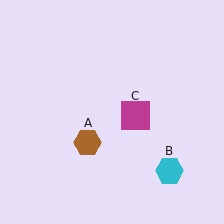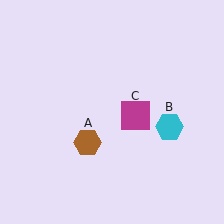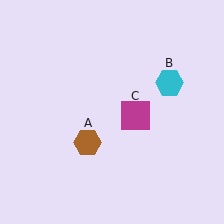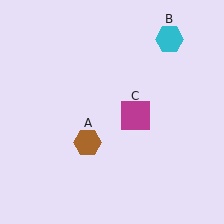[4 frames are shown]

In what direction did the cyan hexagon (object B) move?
The cyan hexagon (object B) moved up.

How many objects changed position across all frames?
1 object changed position: cyan hexagon (object B).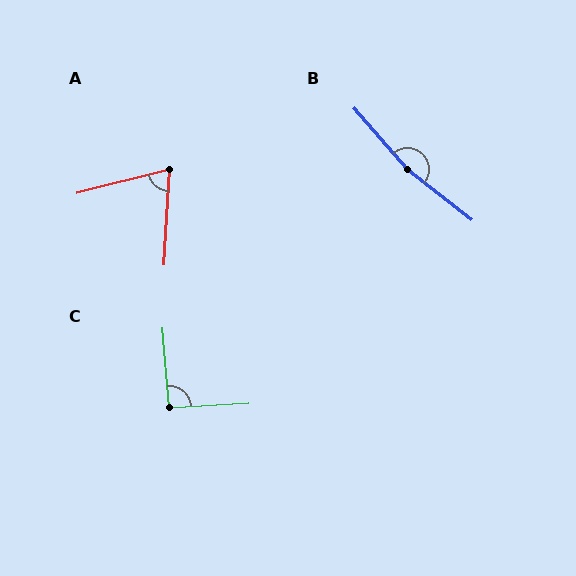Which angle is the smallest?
A, at approximately 73 degrees.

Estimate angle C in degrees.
Approximately 91 degrees.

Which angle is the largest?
B, at approximately 169 degrees.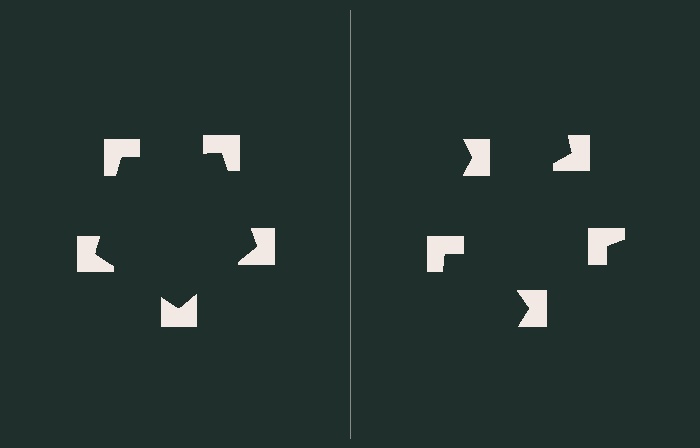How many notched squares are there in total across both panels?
10 — 5 on each side.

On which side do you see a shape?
An illusory pentagon appears on the left side. On the right side the wedge cuts are rotated, so no coherent shape forms.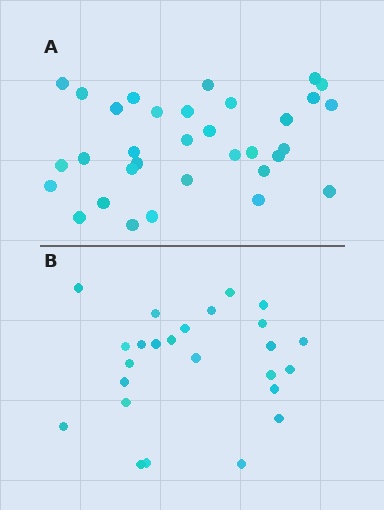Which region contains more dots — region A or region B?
Region A (the top region) has more dots.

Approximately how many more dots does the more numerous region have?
Region A has roughly 8 or so more dots than region B.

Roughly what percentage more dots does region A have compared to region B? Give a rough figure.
About 30% more.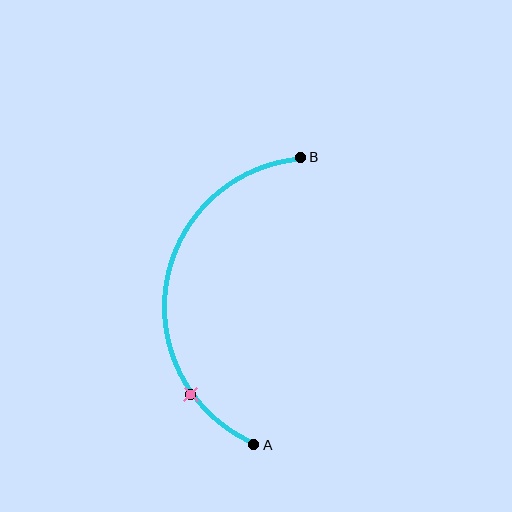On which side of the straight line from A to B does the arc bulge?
The arc bulges to the left of the straight line connecting A and B.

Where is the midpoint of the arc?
The arc midpoint is the point on the curve farthest from the straight line joining A and B. It sits to the left of that line.